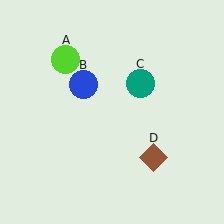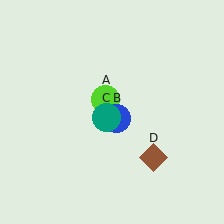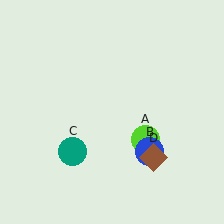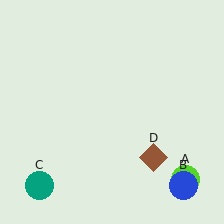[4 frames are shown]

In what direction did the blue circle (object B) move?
The blue circle (object B) moved down and to the right.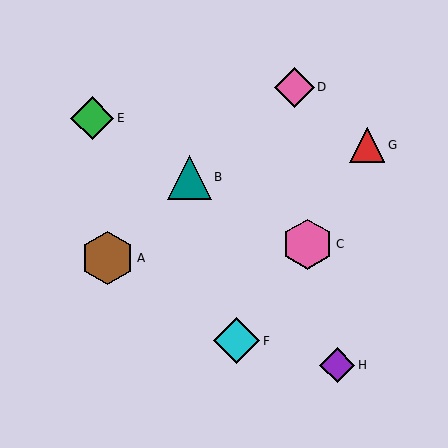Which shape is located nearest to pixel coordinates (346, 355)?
The purple diamond (labeled H) at (337, 365) is nearest to that location.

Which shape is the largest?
The brown hexagon (labeled A) is the largest.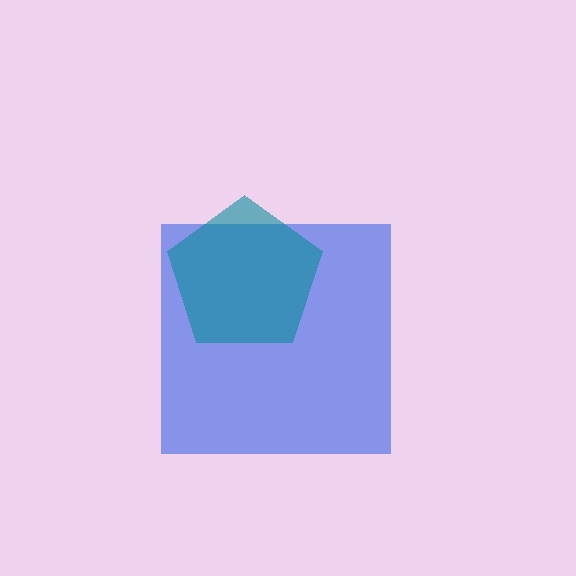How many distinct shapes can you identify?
There are 2 distinct shapes: a blue square, a teal pentagon.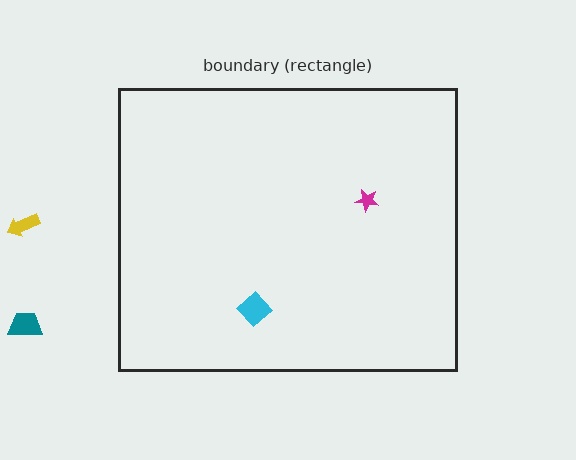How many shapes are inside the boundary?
2 inside, 2 outside.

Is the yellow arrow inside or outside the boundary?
Outside.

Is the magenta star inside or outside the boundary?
Inside.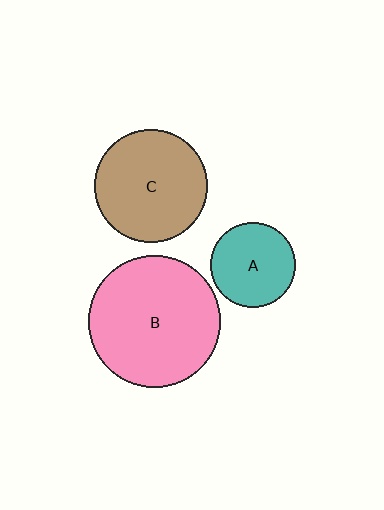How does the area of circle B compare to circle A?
Approximately 2.5 times.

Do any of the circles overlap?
No, none of the circles overlap.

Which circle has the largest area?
Circle B (pink).